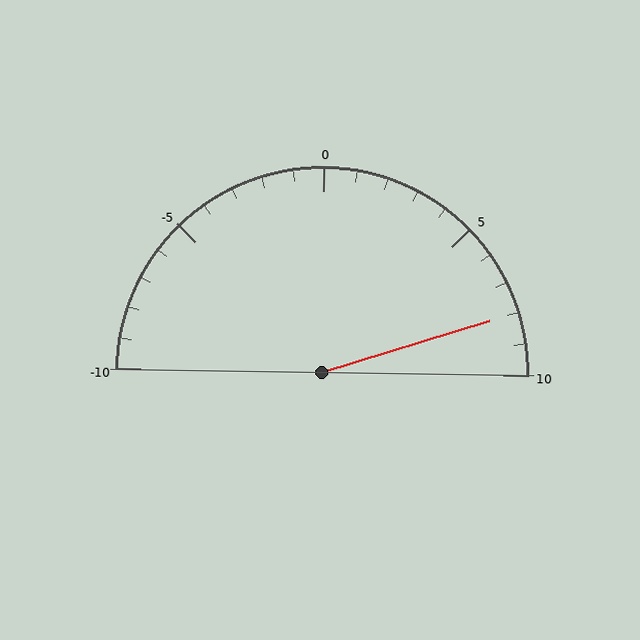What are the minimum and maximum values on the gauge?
The gauge ranges from -10 to 10.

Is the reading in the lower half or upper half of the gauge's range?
The reading is in the upper half of the range (-10 to 10).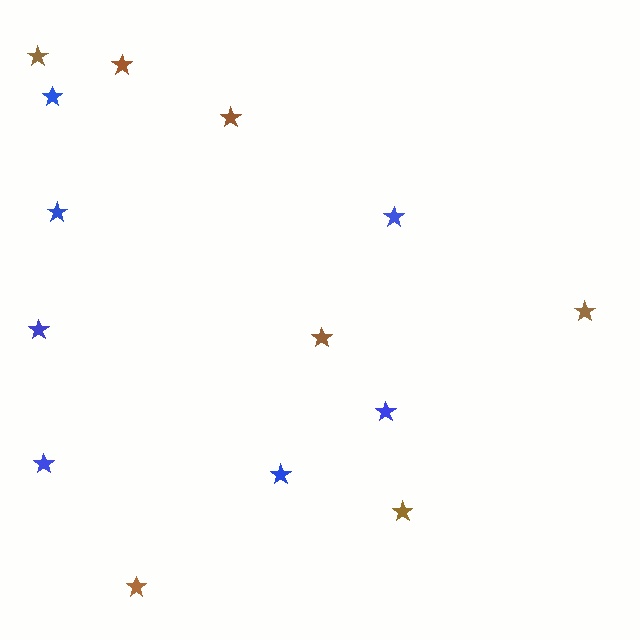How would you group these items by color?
There are 2 groups: one group of blue stars (7) and one group of brown stars (7).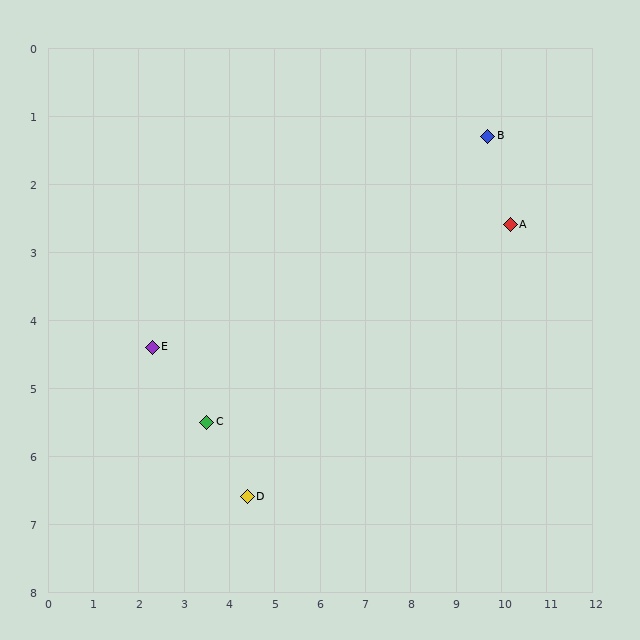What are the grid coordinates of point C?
Point C is at approximately (3.5, 5.5).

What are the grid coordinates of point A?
Point A is at approximately (10.2, 2.6).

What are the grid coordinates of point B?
Point B is at approximately (9.7, 1.3).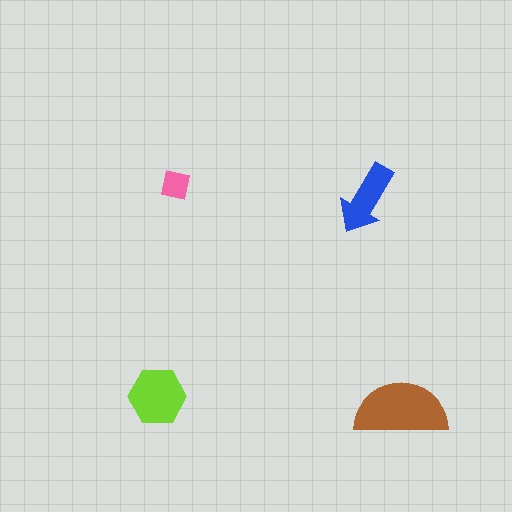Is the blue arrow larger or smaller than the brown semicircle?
Smaller.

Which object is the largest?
The brown semicircle.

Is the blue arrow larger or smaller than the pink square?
Larger.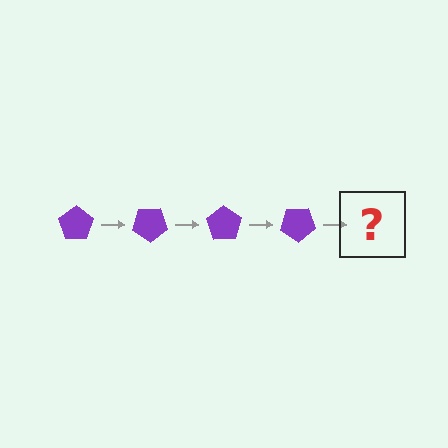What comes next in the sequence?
The next element should be a purple pentagon rotated 140 degrees.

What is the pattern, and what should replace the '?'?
The pattern is that the pentagon rotates 35 degrees each step. The '?' should be a purple pentagon rotated 140 degrees.